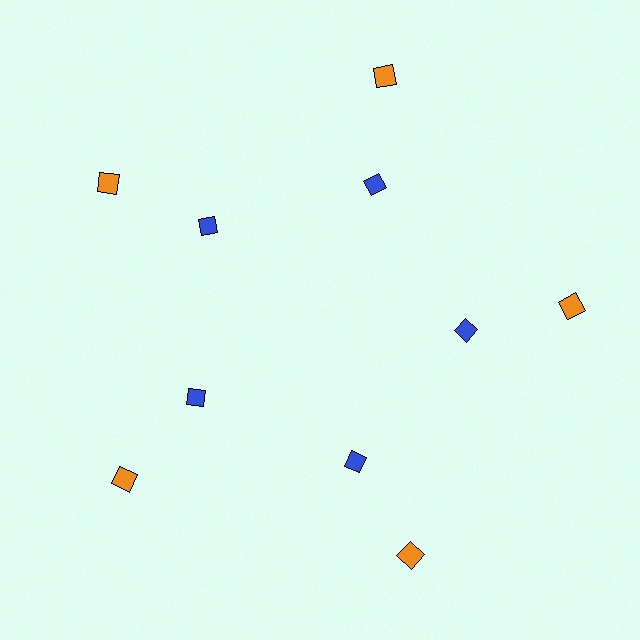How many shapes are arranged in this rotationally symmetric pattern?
There are 10 shapes, arranged in 5 groups of 2.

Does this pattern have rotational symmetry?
Yes, this pattern has 5-fold rotational symmetry. It looks the same after rotating 72 degrees around the center.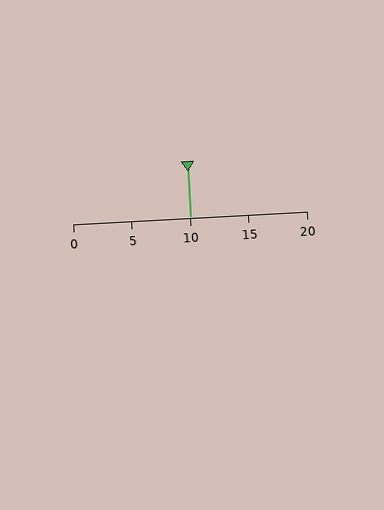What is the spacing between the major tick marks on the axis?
The major ticks are spaced 5 apart.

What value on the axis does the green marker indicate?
The marker indicates approximately 10.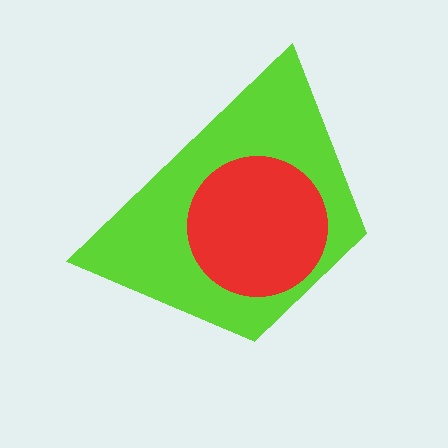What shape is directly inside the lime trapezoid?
The red circle.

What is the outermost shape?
The lime trapezoid.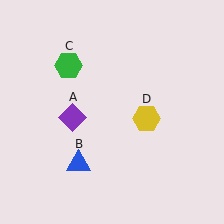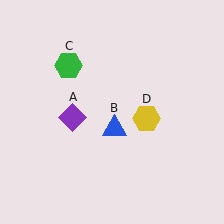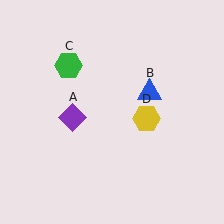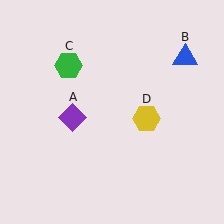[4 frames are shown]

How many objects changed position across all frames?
1 object changed position: blue triangle (object B).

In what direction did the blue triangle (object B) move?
The blue triangle (object B) moved up and to the right.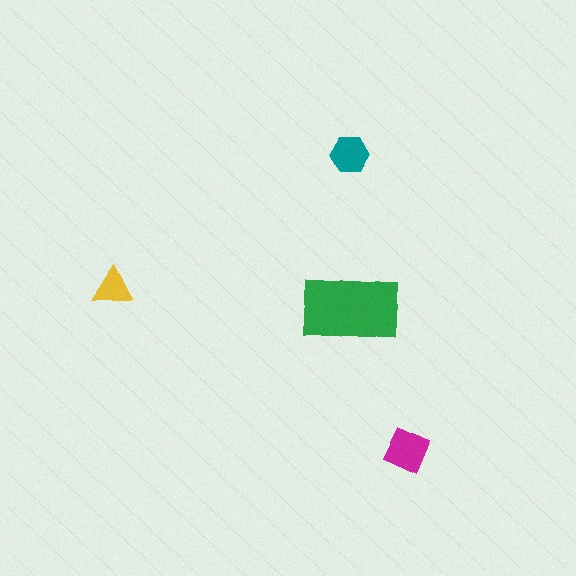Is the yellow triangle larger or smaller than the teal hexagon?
Smaller.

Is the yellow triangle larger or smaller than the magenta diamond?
Smaller.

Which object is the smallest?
The yellow triangle.